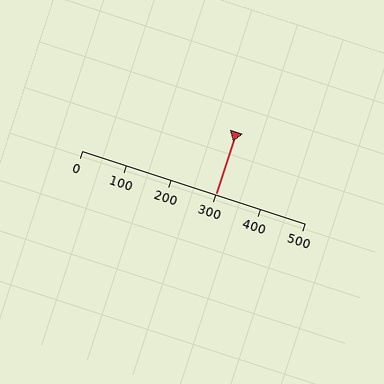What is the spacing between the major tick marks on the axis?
The major ticks are spaced 100 apart.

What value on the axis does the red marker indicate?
The marker indicates approximately 300.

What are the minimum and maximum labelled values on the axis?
The axis runs from 0 to 500.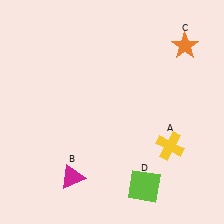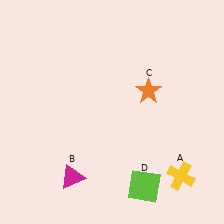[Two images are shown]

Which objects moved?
The objects that moved are: the yellow cross (A), the orange star (C).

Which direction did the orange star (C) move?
The orange star (C) moved down.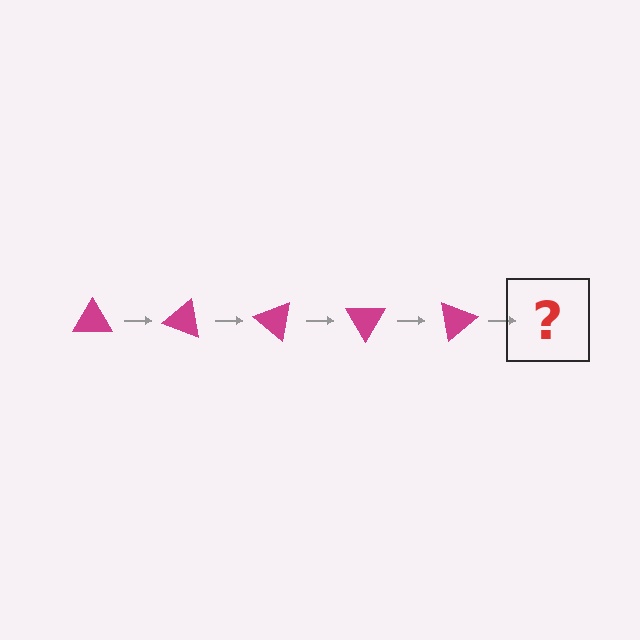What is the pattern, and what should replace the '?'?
The pattern is that the triangle rotates 20 degrees each step. The '?' should be a magenta triangle rotated 100 degrees.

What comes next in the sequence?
The next element should be a magenta triangle rotated 100 degrees.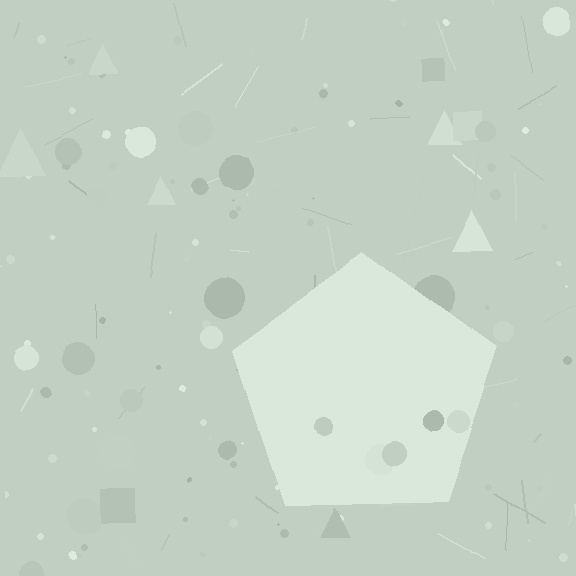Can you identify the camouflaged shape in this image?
The camouflaged shape is a pentagon.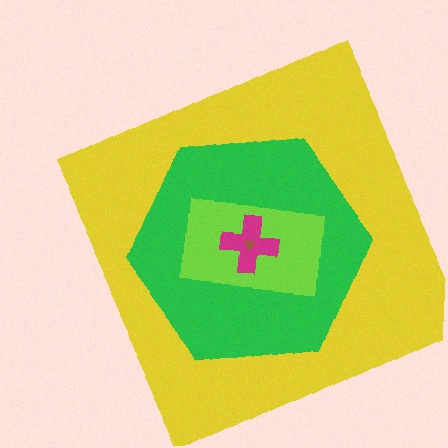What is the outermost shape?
The yellow square.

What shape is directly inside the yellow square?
The green hexagon.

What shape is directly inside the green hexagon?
The lime rectangle.